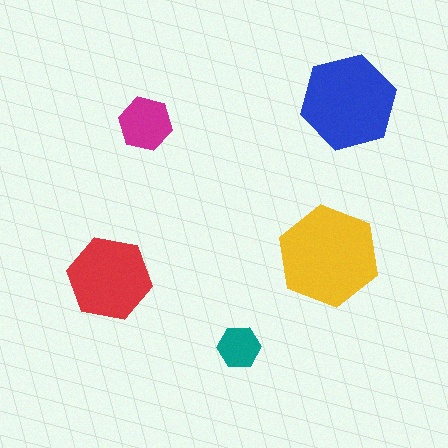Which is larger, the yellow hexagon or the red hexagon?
The yellow one.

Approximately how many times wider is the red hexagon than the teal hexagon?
About 2 times wider.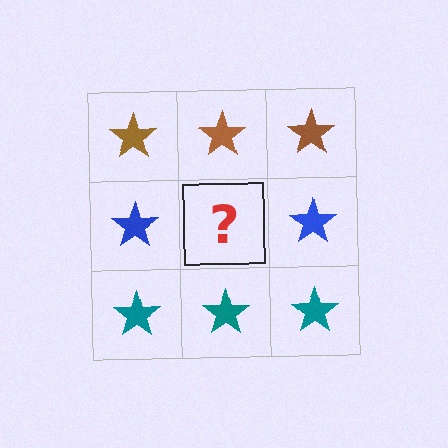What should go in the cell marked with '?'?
The missing cell should contain a blue star.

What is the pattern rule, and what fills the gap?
The rule is that each row has a consistent color. The gap should be filled with a blue star.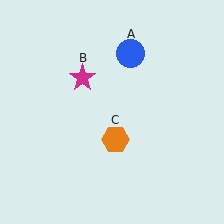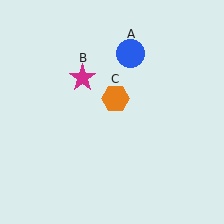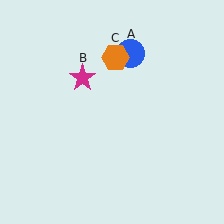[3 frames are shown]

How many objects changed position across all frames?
1 object changed position: orange hexagon (object C).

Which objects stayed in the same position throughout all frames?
Blue circle (object A) and magenta star (object B) remained stationary.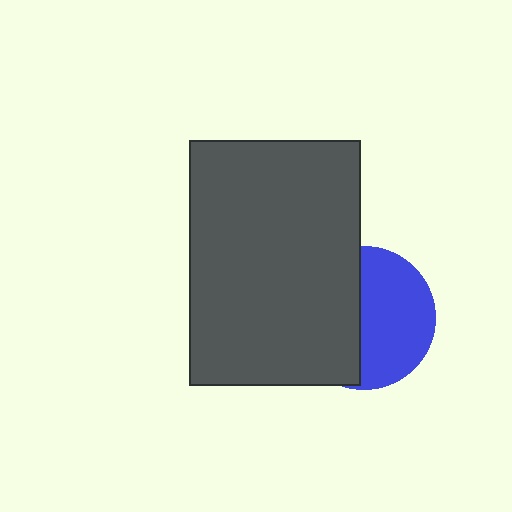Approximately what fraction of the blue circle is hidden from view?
Roughly 47% of the blue circle is hidden behind the dark gray rectangle.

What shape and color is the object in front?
The object in front is a dark gray rectangle.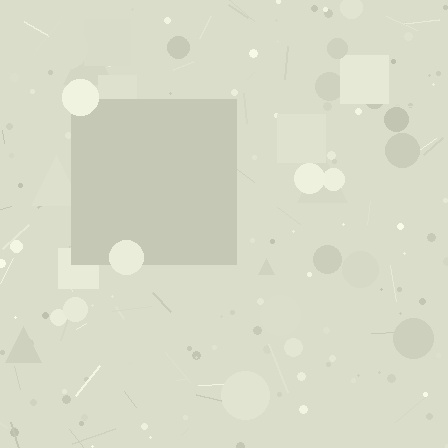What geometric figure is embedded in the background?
A square is embedded in the background.